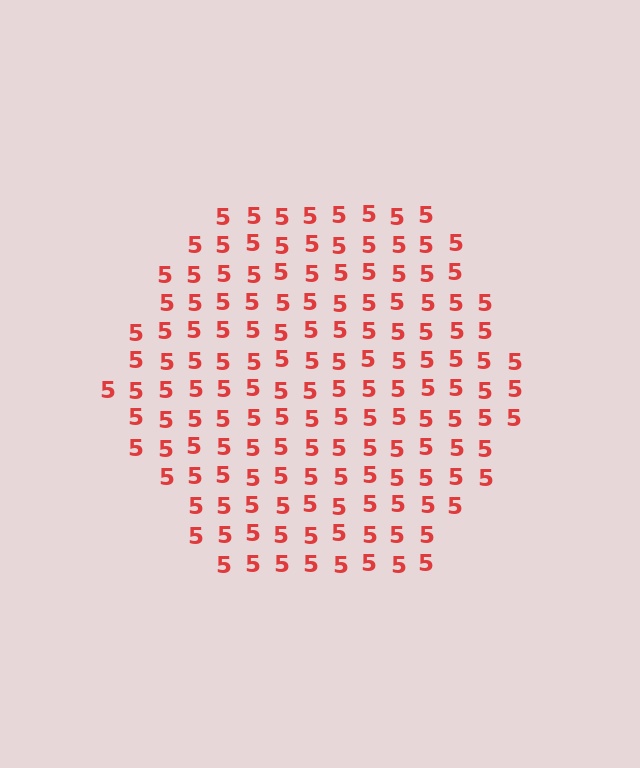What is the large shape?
The large shape is a hexagon.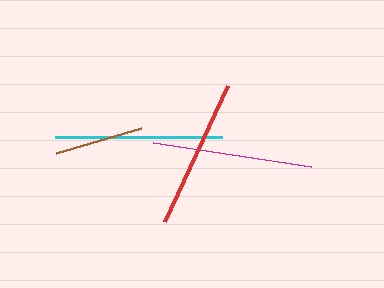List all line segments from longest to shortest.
From longest to shortest: cyan, magenta, red, brown.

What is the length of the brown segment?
The brown segment is approximately 88 pixels long.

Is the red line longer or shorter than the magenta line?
The magenta line is longer than the red line.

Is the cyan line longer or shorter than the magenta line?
The cyan line is longer than the magenta line.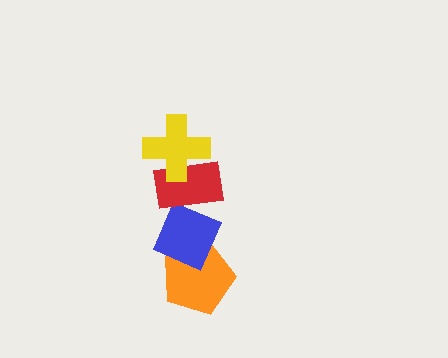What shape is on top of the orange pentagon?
The blue diamond is on top of the orange pentagon.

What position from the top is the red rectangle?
The red rectangle is 2nd from the top.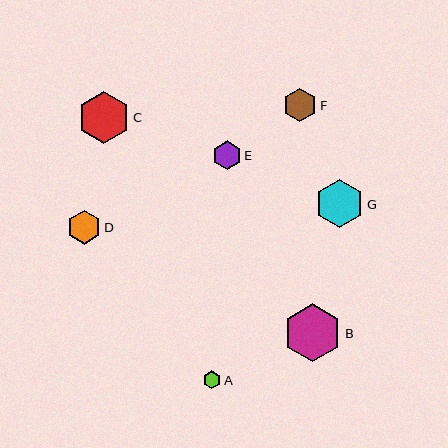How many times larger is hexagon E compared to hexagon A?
Hexagon E is approximately 1.6 times the size of hexagon A.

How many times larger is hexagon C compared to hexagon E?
Hexagon C is approximately 1.8 times the size of hexagon E.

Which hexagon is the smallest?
Hexagon A is the smallest with a size of approximately 17 pixels.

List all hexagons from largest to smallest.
From largest to smallest: B, C, G, D, F, E, A.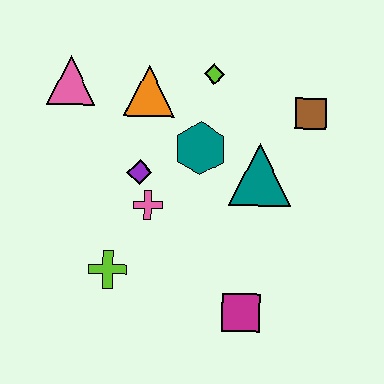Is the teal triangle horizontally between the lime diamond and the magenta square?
No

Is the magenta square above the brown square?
No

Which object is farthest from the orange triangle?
The magenta square is farthest from the orange triangle.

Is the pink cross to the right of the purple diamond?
Yes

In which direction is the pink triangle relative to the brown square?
The pink triangle is to the left of the brown square.